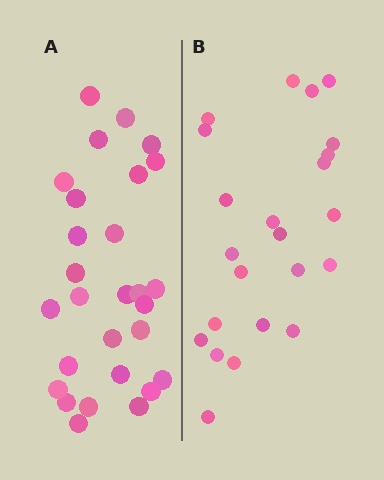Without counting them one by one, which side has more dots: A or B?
Region A (the left region) has more dots.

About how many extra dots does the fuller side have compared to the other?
Region A has about 5 more dots than region B.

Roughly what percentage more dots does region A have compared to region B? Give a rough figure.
About 20% more.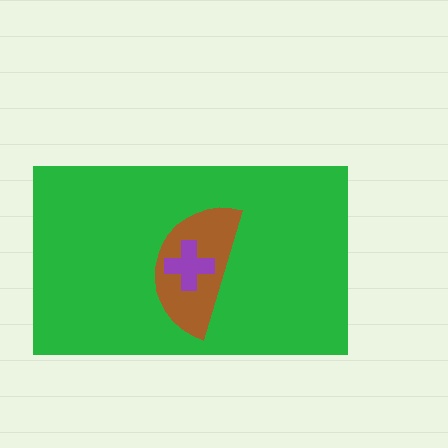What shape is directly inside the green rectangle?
The brown semicircle.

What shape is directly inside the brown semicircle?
The purple cross.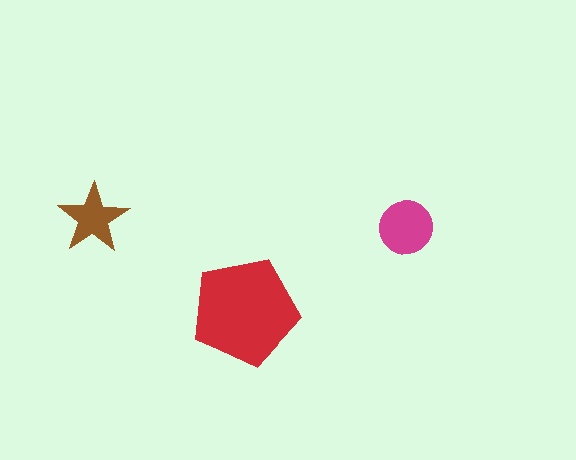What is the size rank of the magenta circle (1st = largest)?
2nd.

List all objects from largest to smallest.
The red pentagon, the magenta circle, the brown star.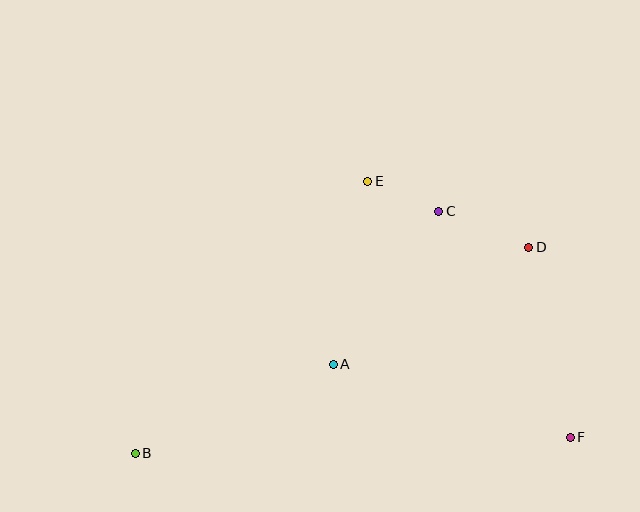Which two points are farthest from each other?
Points B and D are farthest from each other.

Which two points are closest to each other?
Points C and E are closest to each other.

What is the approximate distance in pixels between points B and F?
The distance between B and F is approximately 435 pixels.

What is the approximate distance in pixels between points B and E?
The distance between B and E is approximately 358 pixels.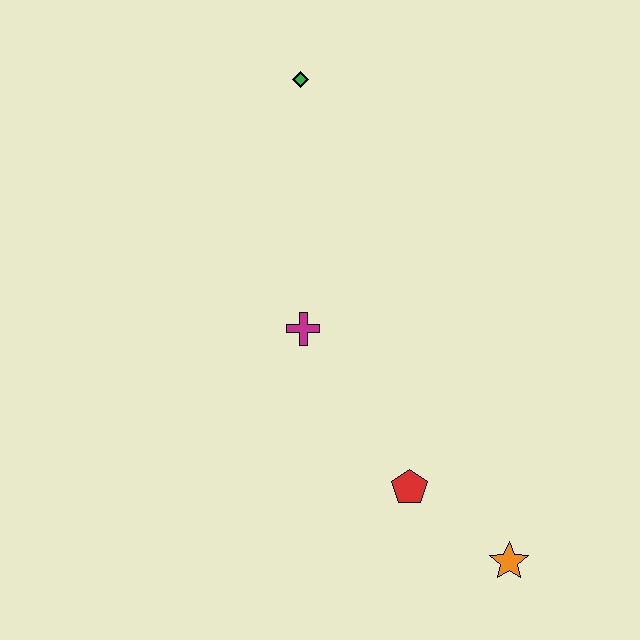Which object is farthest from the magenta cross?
The orange star is farthest from the magenta cross.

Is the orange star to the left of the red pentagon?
No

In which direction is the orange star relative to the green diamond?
The orange star is below the green diamond.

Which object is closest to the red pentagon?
The orange star is closest to the red pentagon.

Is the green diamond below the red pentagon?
No